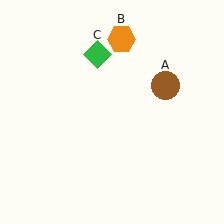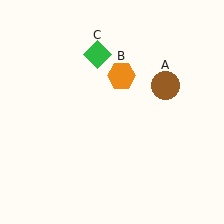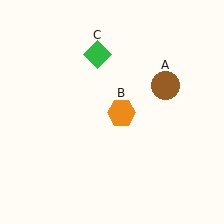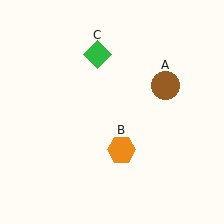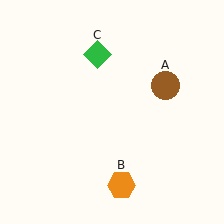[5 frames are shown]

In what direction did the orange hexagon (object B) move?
The orange hexagon (object B) moved down.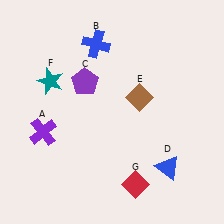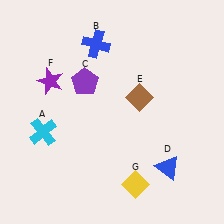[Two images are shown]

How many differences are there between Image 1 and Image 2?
There are 3 differences between the two images.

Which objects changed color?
A changed from purple to cyan. F changed from teal to purple. G changed from red to yellow.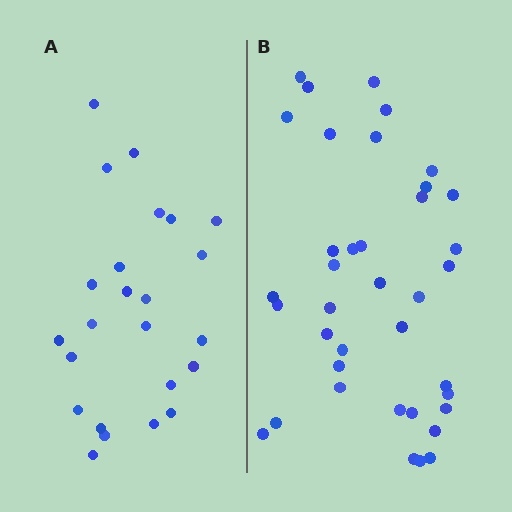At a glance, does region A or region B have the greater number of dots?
Region B (the right region) has more dots.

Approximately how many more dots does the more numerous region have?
Region B has approximately 15 more dots than region A.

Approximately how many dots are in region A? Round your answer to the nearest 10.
About 20 dots. (The exact count is 24, which rounds to 20.)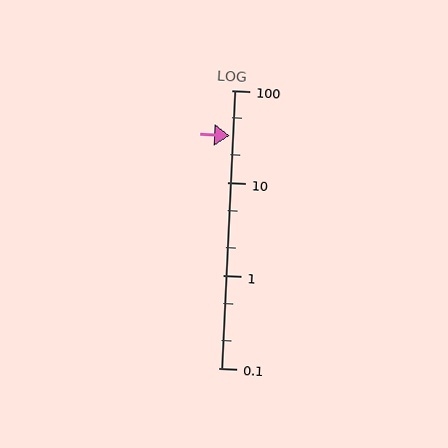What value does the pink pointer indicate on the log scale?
The pointer indicates approximately 32.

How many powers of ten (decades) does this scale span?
The scale spans 3 decades, from 0.1 to 100.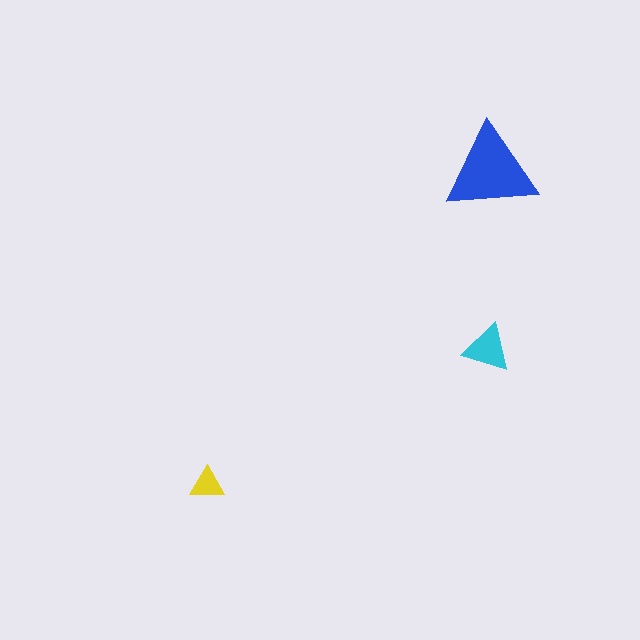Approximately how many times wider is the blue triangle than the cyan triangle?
About 2 times wider.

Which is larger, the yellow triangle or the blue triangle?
The blue one.